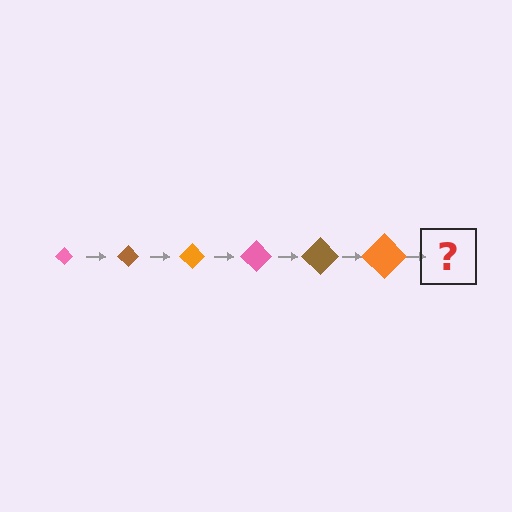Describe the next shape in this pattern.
It should be a pink diamond, larger than the previous one.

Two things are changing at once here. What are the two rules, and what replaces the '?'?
The two rules are that the diamond grows larger each step and the color cycles through pink, brown, and orange. The '?' should be a pink diamond, larger than the previous one.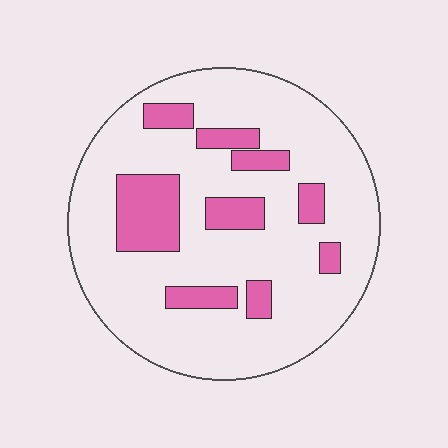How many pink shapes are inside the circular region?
9.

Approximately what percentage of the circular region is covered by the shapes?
Approximately 20%.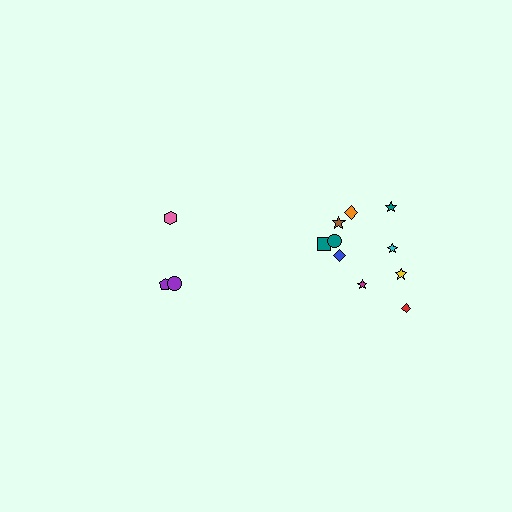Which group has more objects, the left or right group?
The right group.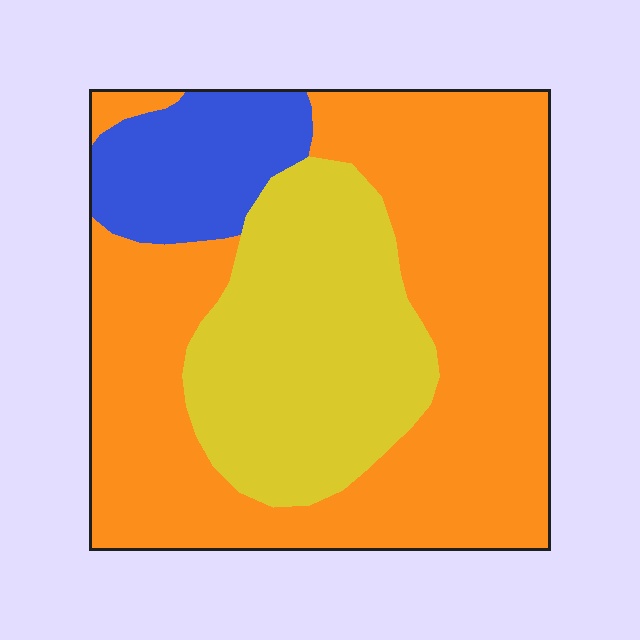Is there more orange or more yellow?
Orange.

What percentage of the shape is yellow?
Yellow takes up about one quarter (1/4) of the shape.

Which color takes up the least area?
Blue, at roughly 10%.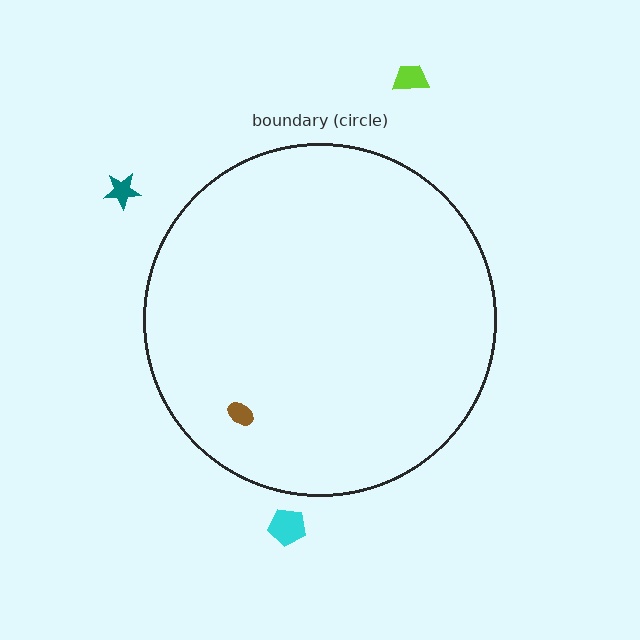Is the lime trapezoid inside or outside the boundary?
Outside.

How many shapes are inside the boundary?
1 inside, 3 outside.